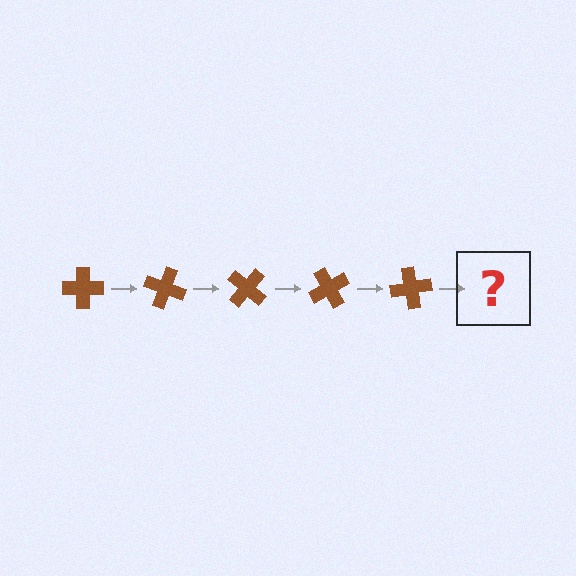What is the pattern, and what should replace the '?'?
The pattern is that the cross rotates 20 degrees each step. The '?' should be a brown cross rotated 100 degrees.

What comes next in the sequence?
The next element should be a brown cross rotated 100 degrees.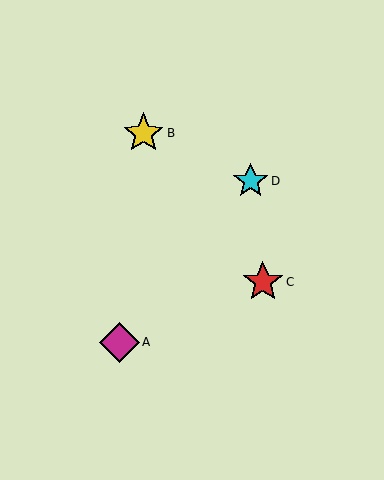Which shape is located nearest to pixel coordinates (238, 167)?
The cyan star (labeled D) at (251, 181) is nearest to that location.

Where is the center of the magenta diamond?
The center of the magenta diamond is at (119, 342).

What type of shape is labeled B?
Shape B is a yellow star.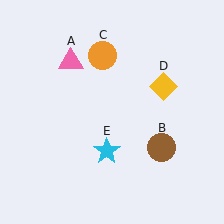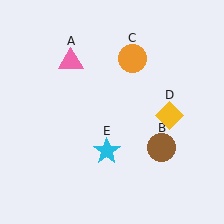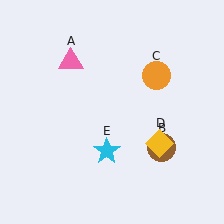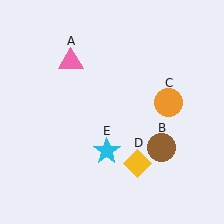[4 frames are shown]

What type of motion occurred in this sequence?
The orange circle (object C), yellow diamond (object D) rotated clockwise around the center of the scene.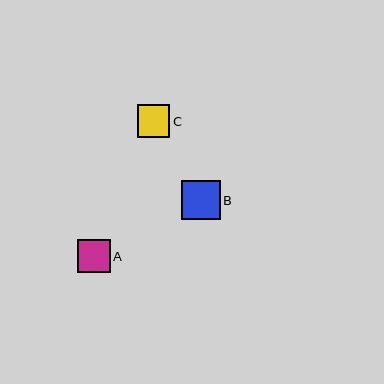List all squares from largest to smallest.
From largest to smallest: B, A, C.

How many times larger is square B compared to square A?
Square B is approximately 1.2 times the size of square A.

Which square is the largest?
Square B is the largest with a size of approximately 38 pixels.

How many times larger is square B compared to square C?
Square B is approximately 1.2 times the size of square C.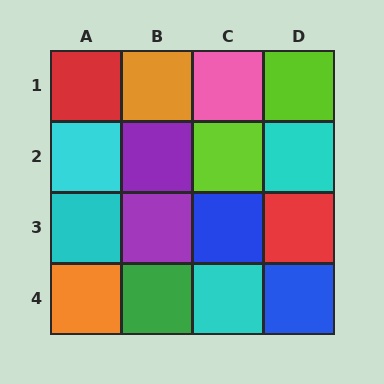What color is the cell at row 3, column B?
Purple.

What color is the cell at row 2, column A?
Cyan.